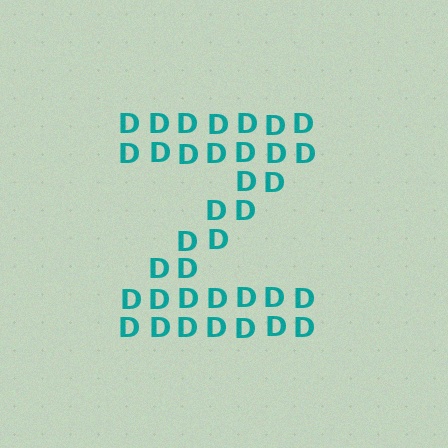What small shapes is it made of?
It is made of small letter D's.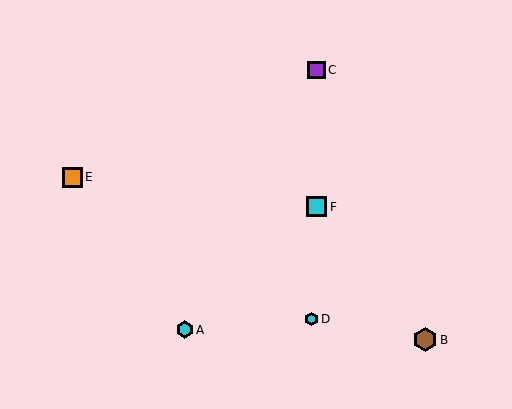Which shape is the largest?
The brown hexagon (labeled B) is the largest.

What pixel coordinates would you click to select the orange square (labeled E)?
Click at (72, 177) to select the orange square E.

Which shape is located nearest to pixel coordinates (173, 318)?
The cyan hexagon (labeled A) at (185, 330) is nearest to that location.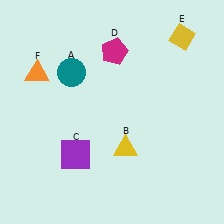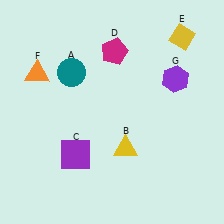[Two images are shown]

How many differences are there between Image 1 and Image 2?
There is 1 difference between the two images.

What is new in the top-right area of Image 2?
A purple hexagon (G) was added in the top-right area of Image 2.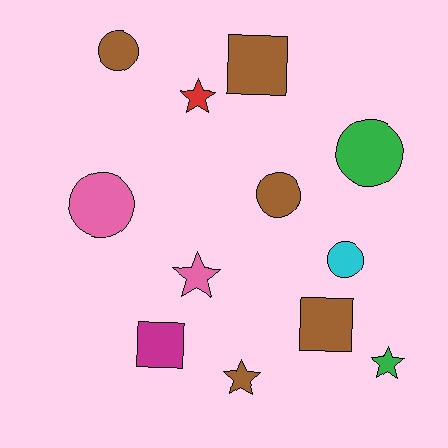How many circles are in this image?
There are 5 circles.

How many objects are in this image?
There are 12 objects.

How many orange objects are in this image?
There are no orange objects.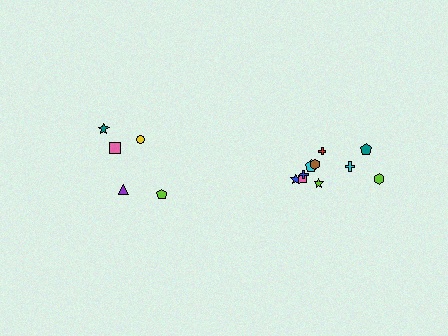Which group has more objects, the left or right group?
The right group.